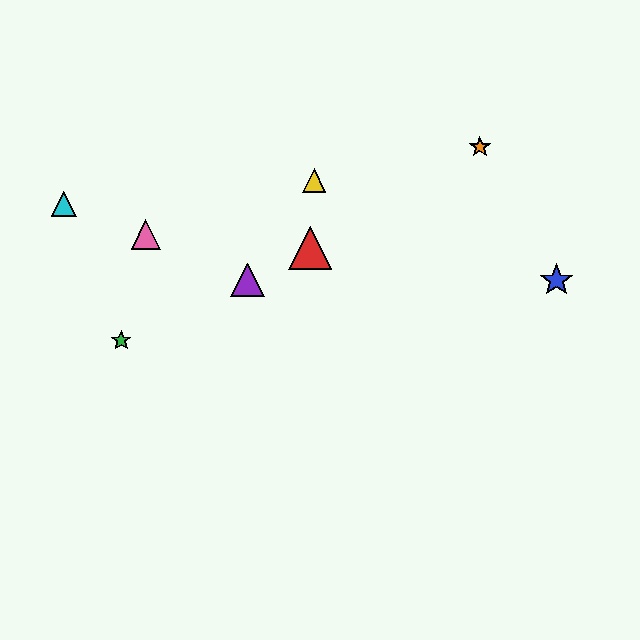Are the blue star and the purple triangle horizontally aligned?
Yes, both are at y≈280.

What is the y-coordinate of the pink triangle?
The pink triangle is at y≈234.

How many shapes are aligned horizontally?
2 shapes (the blue star, the purple triangle) are aligned horizontally.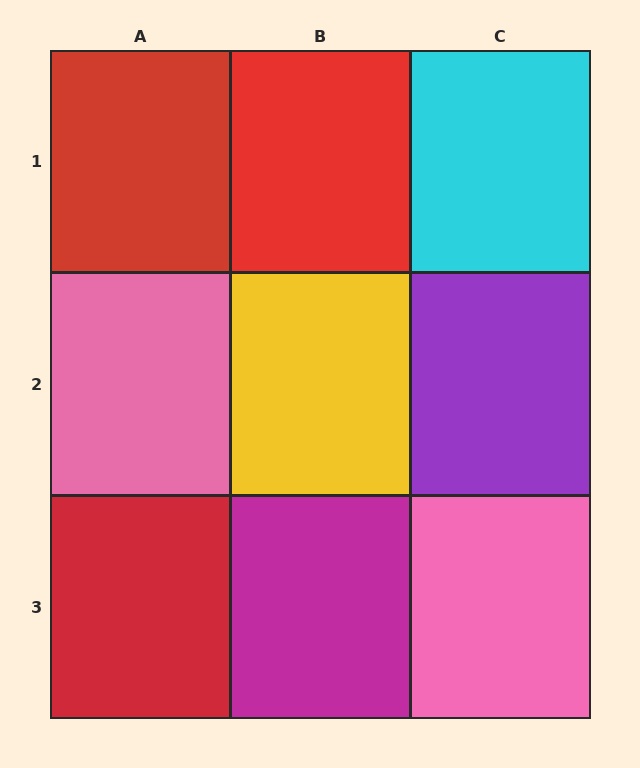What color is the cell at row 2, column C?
Purple.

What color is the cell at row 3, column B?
Magenta.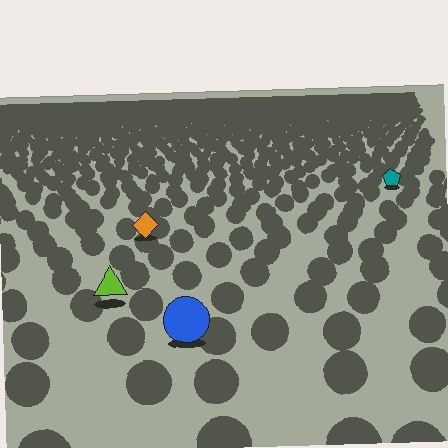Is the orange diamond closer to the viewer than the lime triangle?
No. The lime triangle is closer — you can tell from the texture gradient: the ground texture is coarser near it.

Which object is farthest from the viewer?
The teal pentagon is farthest from the viewer. It appears smaller and the ground texture around it is denser.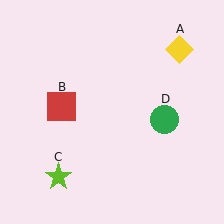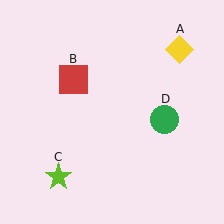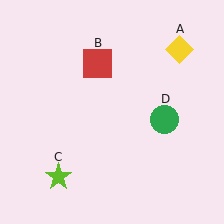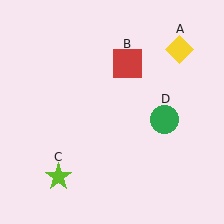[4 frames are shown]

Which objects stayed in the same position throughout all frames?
Yellow diamond (object A) and lime star (object C) and green circle (object D) remained stationary.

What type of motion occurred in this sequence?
The red square (object B) rotated clockwise around the center of the scene.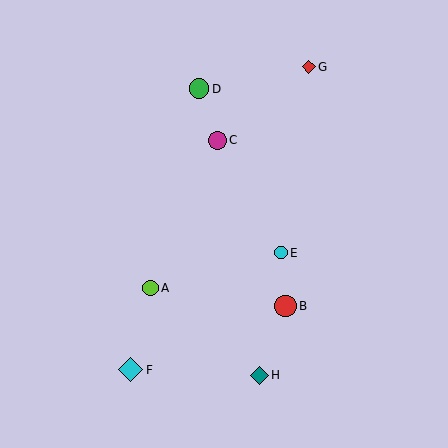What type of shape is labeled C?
Shape C is a magenta circle.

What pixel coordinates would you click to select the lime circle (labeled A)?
Click at (150, 288) to select the lime circle A.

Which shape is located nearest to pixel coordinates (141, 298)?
The lime circle (labeled A) at (150, 288) is nearest to that location.